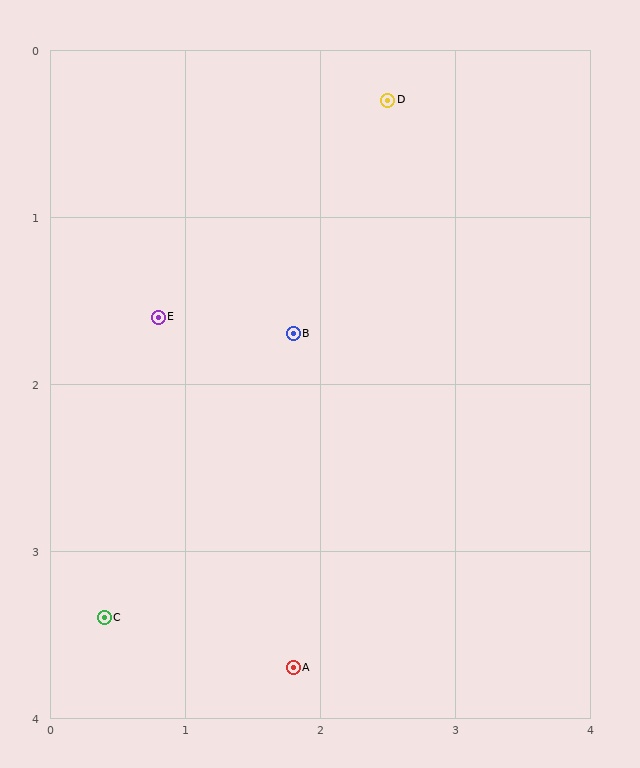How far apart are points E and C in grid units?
Points E and C are about 1.8 grid units apart.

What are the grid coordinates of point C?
Point C is at approximately (0.4, 3.4).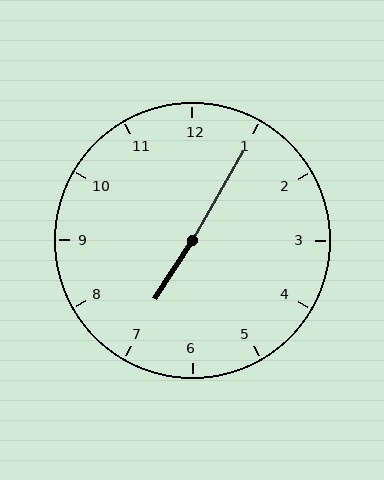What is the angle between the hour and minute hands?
Approximately 178 degrees.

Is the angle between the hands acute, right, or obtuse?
It is obtuse.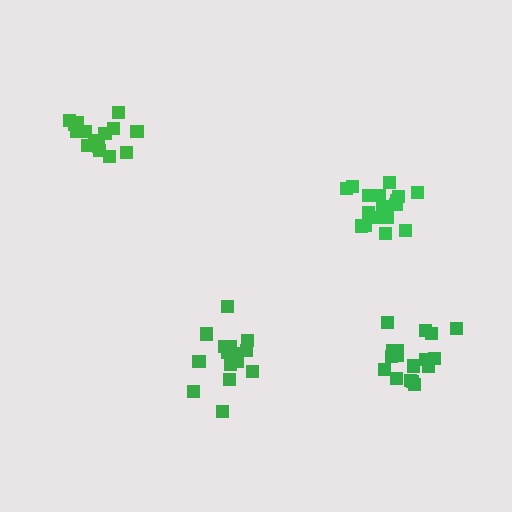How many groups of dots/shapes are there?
There are 4 groups.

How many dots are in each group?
Group 1: 15 dots, Group 2: 17 dots, Group 3: 15 dots, Group 4: 17 dots (64 total).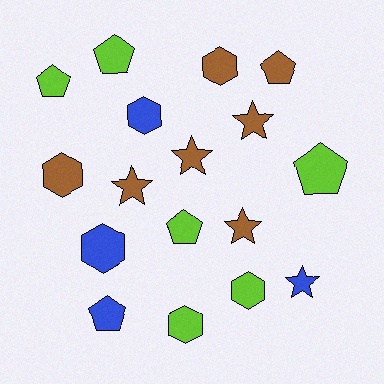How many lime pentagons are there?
There are 4 lime pentagons.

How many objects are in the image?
There are 17 objects.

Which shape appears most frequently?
Hexagon, with 6 objects.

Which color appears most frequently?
Brown, with 7 objects.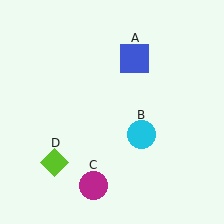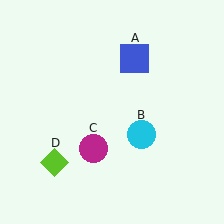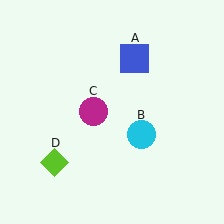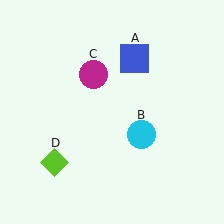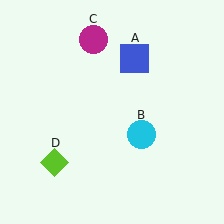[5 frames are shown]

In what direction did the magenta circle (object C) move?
The magenta circle (object C) moved up.